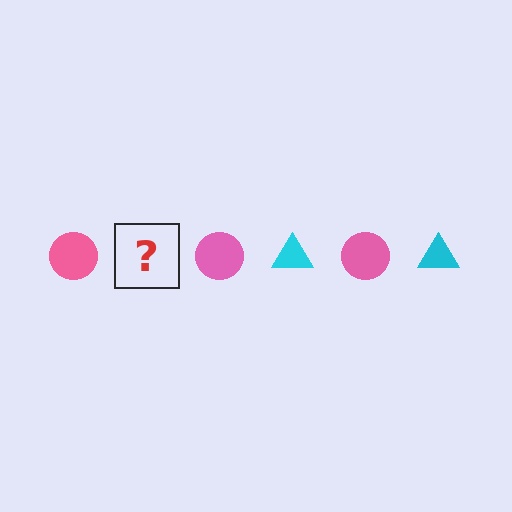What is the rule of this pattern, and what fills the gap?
The rule is that the pattern alternates between pink circle and cyan triangle. The gap should be filled with a cyan triangle.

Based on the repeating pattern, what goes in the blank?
The blank should be a cyan triangle.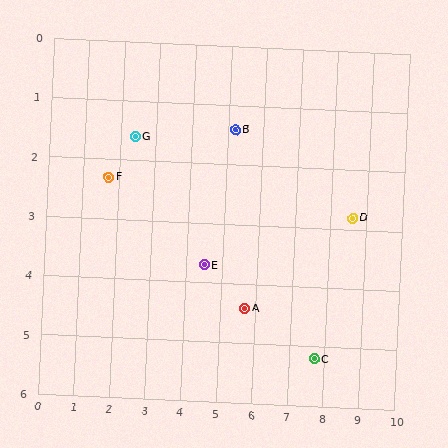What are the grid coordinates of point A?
Point A is at approximately (5.7, 4.4).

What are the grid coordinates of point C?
Point C is at approximately (7.7, 5.2).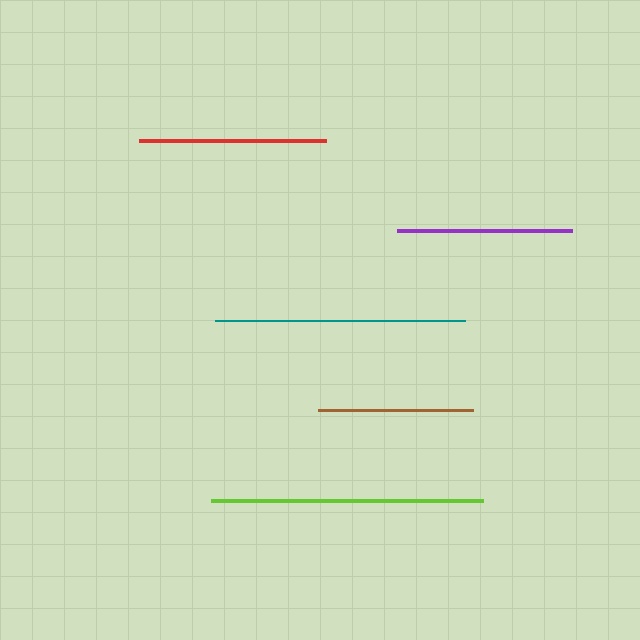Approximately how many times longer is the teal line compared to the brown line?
The teal line is approximately 1.6 times the length of the brown line.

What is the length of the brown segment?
The brown segment is approximately 154 pixels long.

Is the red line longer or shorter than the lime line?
The lime line is longer than the red line.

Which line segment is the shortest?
The brown line is the shortest at approximately 154 pixels.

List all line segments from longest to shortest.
From longest to shortest: lime, teal, red, purple, brown.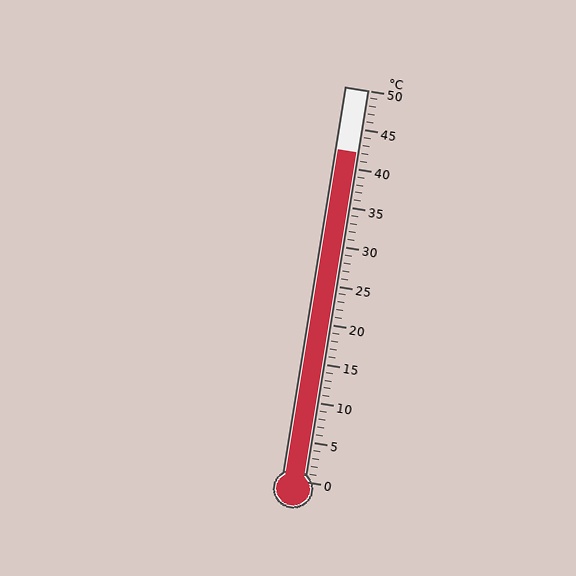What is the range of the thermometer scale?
The thermometer scale ranges from 0°C to 50°C.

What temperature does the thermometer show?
The thermometer shows approximately 42°C.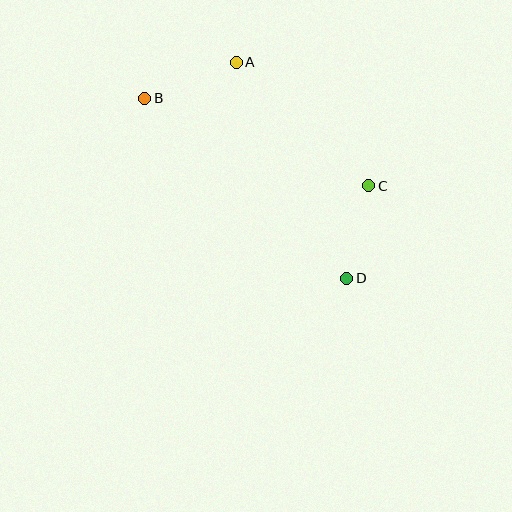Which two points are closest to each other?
Points C and D are closest to each other.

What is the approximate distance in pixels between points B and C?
The distance between B and C is approximately 240 pixels.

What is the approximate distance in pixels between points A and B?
The distance between A and B is approximately 98 pixels.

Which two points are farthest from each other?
Points B and D are farthest from each other.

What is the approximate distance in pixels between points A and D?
The distance between A and D is approximately 243 pixels.